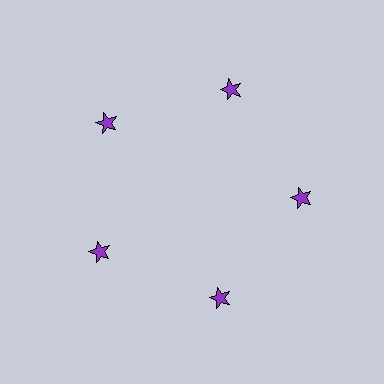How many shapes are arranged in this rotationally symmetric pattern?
There are 5 shapes, arranged in 5 groups of 1.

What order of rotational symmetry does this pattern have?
This pattern has 5-fold rotational symmetry.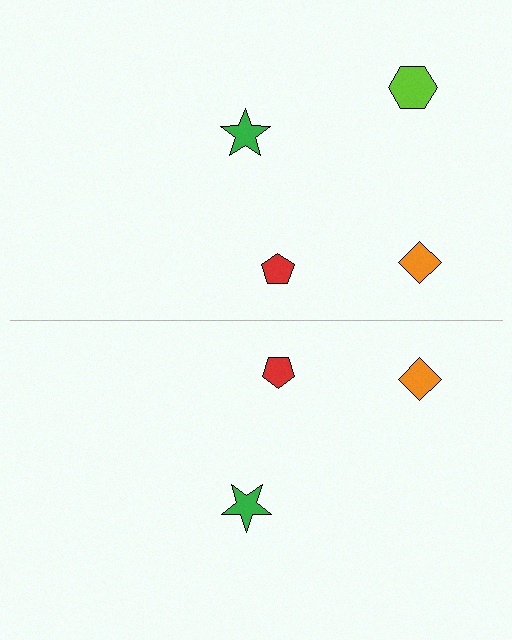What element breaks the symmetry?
A lime hexagon is missing from the bottom side.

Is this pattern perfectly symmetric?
No, the pattern is not perfectly symmetric. A lime hexagon is missing from the bottom side.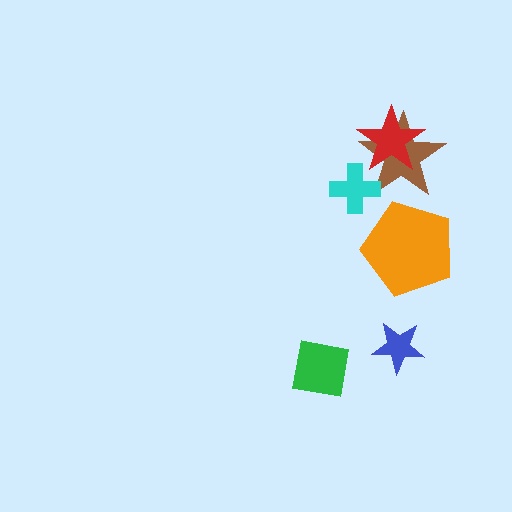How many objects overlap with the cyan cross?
1 object overlaps with the cyan cross.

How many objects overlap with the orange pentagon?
0 objects overlap with the orange pentagon.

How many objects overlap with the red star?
1 object overlaps with the red star.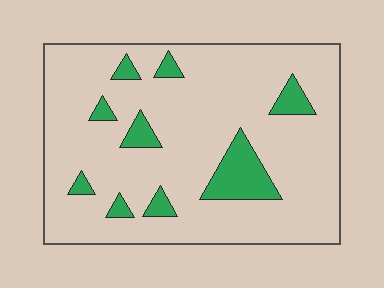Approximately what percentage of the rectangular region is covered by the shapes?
Approximately 15%.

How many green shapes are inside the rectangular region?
9.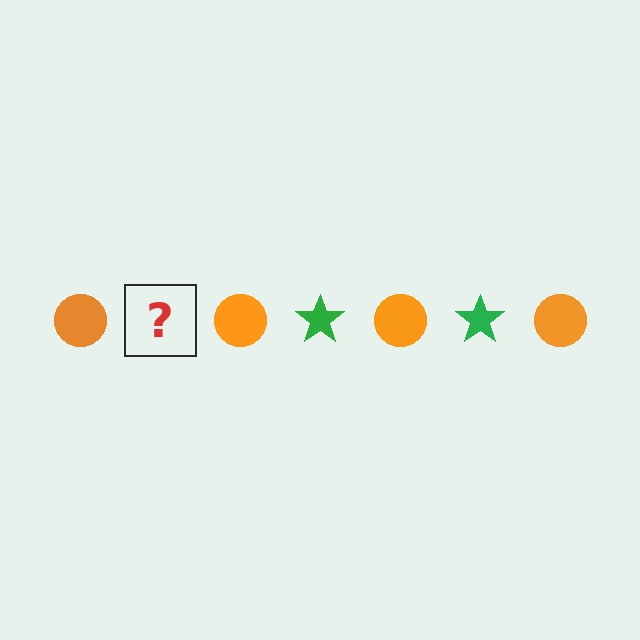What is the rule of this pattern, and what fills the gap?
The rule is that the pattern alternates between orange circle and green star. The gap should be filled with a green star.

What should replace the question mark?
The question mark should be replaced with a green star.